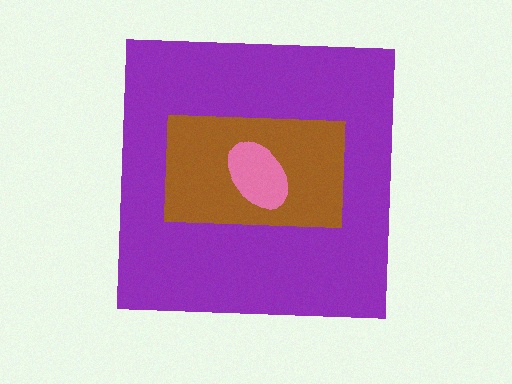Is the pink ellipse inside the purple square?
Yes.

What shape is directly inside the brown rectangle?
The pink ellipse.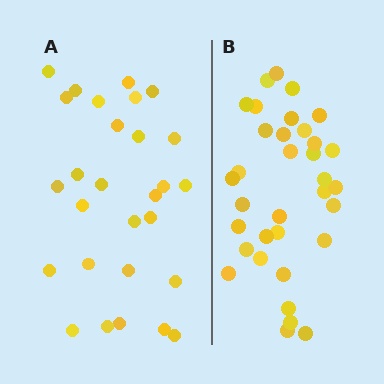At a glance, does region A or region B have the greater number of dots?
Region B (the right region) has more dots.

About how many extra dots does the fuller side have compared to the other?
Region B has about 6 more dots than region A.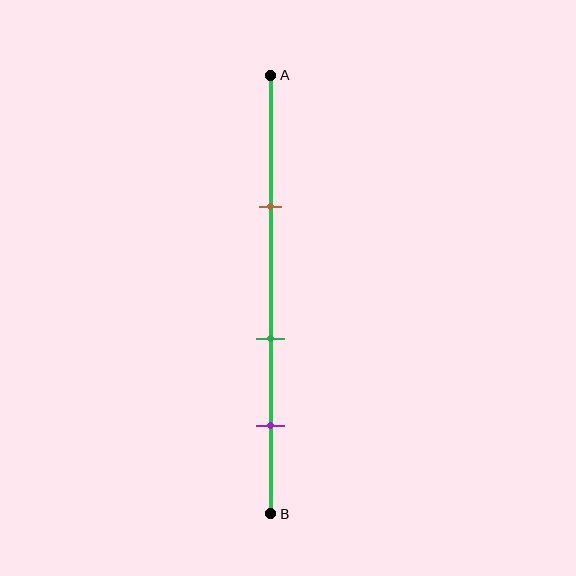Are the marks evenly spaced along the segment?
Yes, the marks are approximately evenly spaced.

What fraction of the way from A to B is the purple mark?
The purple mark is approximately 80% (0.8) of the way from A to B.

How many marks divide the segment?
There are 3 marks dividing the segment.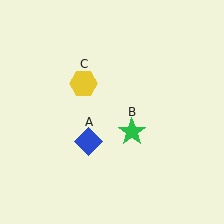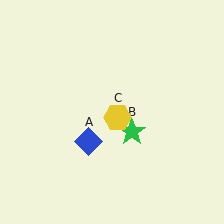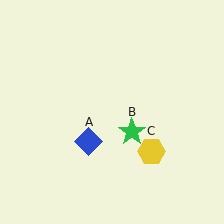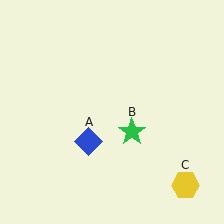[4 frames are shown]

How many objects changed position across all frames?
1 object changed position: yellow hexagon (object C).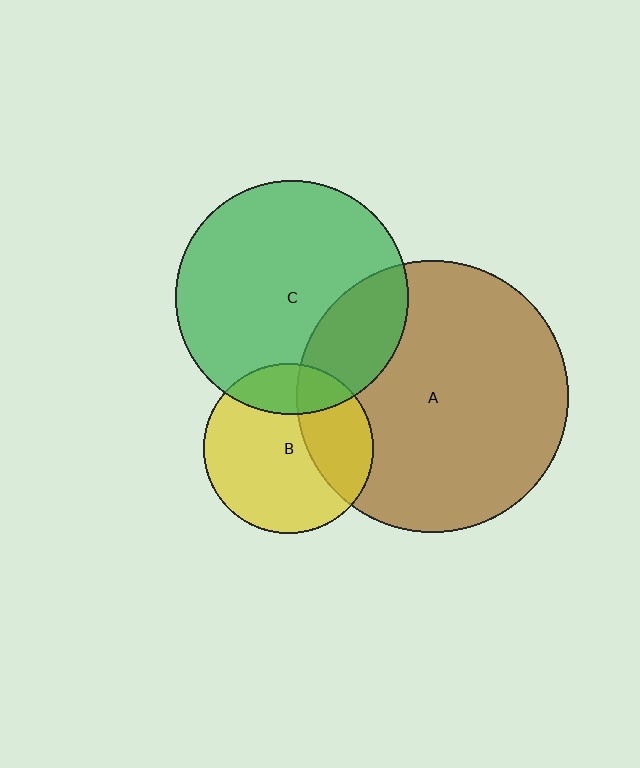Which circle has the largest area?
Circle A (brown).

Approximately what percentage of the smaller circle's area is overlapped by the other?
Approximately 30%.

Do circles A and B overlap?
Yes.